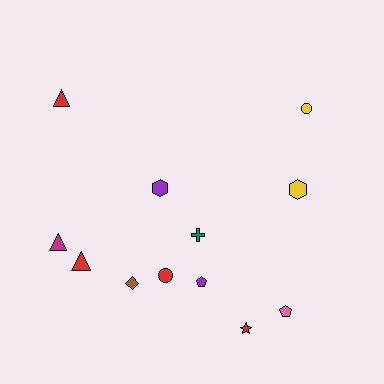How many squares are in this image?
There are no squares.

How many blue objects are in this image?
There are no blue objects.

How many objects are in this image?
There are 12 objects.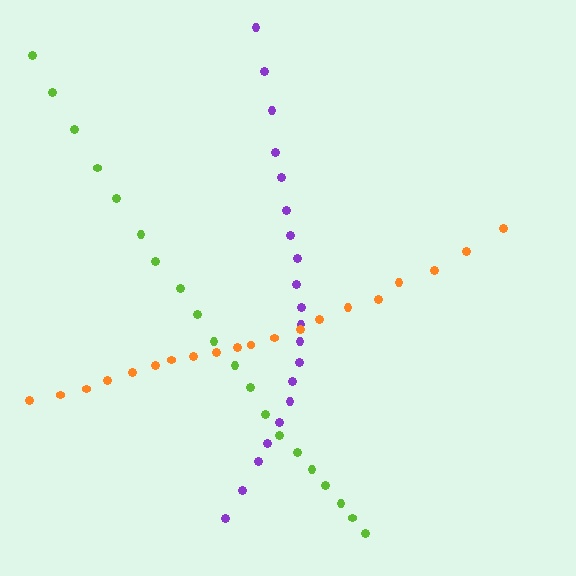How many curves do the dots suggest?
There are 3 distinct paths.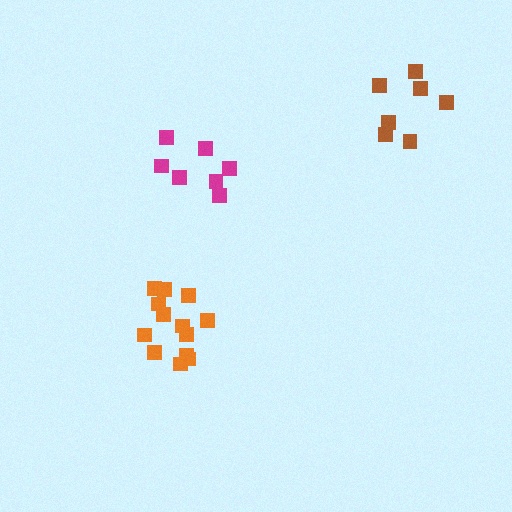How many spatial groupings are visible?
There are 3 spatial groupings.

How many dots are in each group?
Group 1: 7 dots, Group 2: 13 dots, Group 3: 7 dots (27 total).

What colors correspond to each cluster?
The clusters are colored: brown, orange, magenta.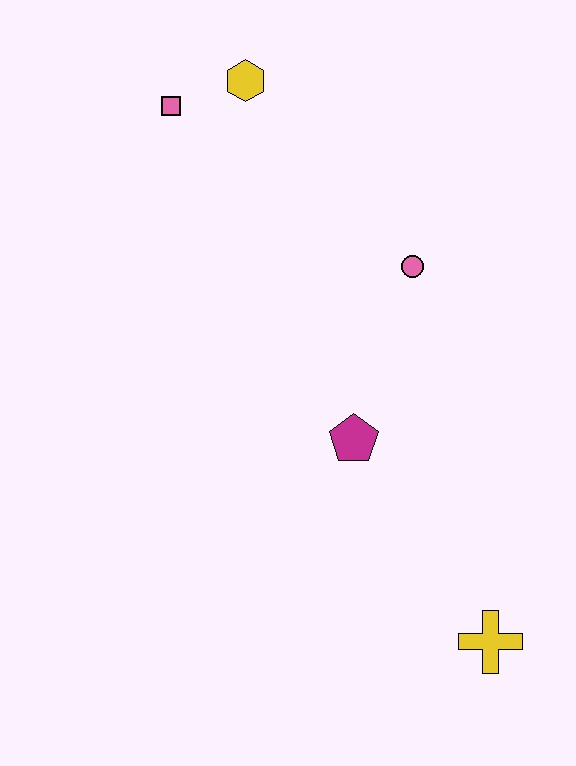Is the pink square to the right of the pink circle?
No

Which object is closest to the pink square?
The yellow hexagon is closest to the pink square.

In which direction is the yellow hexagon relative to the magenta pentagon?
The yellow hexagon is above the magenta pentagon.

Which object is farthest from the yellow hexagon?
The yellow cross is farthest from the yellow hexagon.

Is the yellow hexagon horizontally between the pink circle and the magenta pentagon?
No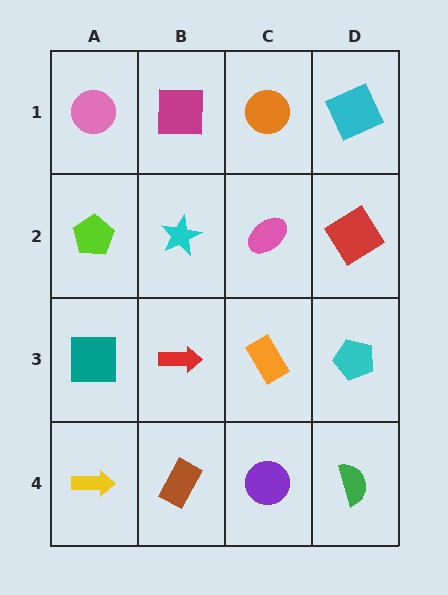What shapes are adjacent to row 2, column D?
A cyan square (row 1, column D), a cyan pentagon (row 3, column D), a pink ellipse (row 2, column C).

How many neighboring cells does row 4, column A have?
2.